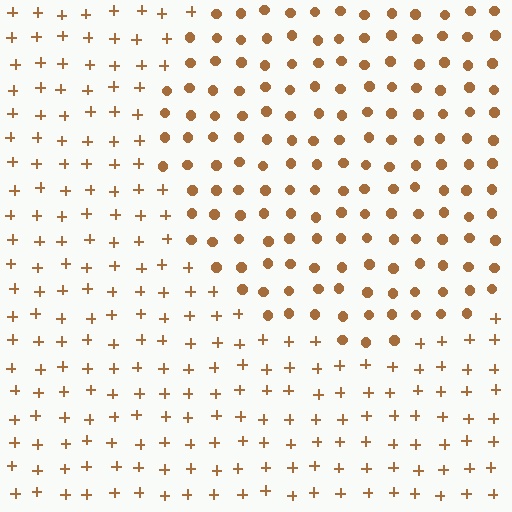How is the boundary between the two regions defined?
The boundary is defined by a change in element shape: circles inside vs. plus signs outside. All elements share the same color and spacing.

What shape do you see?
I see a circle.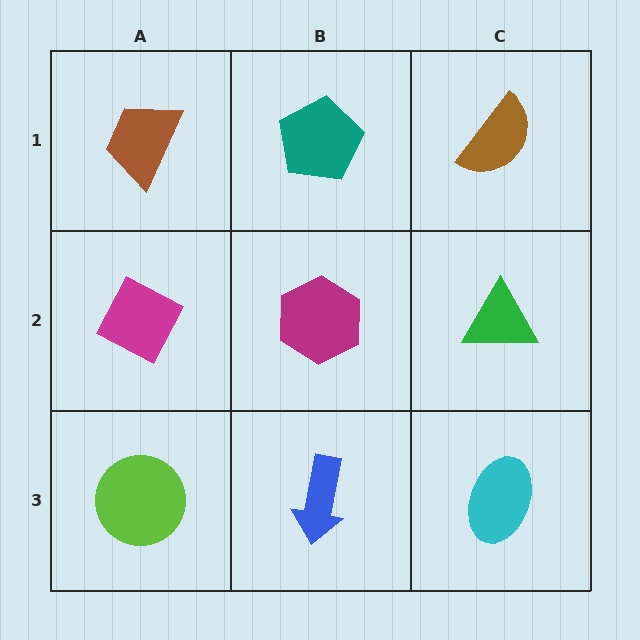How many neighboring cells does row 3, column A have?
2.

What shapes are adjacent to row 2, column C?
A brown semicircle (row 1, column C), a cyan ellipse (row 3, column C), a magenta hexagon (row 2, column B).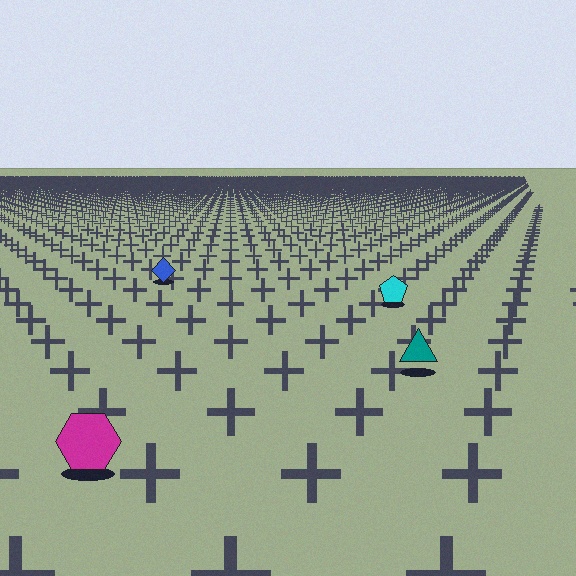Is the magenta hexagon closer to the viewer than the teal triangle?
Yes. The magenta hexagon is closer — you can tell from the texture gradient: the ground texture is coarser near it.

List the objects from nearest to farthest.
From nearest to farthest: the magenta hexagon, the teal triangle, the cyan pentagon, the blue diamond.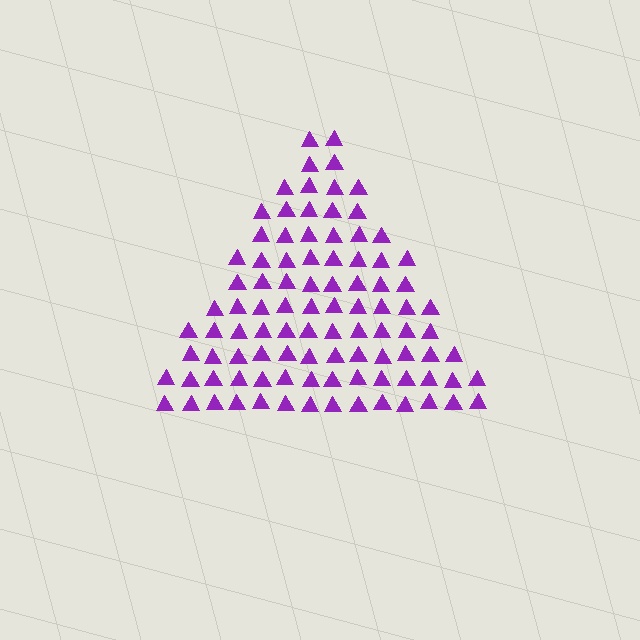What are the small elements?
The small elements are triangles.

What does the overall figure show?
The overall figure shows a triangle.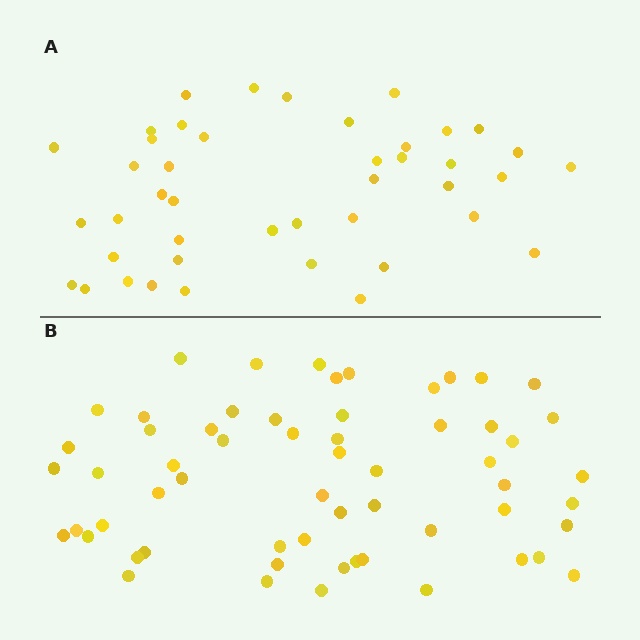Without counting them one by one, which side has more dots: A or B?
Region B (the bottom region) has more dots.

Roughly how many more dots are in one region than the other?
Region B has approximately 15 more dots than region A.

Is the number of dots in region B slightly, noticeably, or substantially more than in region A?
Region B has noticeably more, but not dramatically so. The ratio is roughly 1.4 to 1.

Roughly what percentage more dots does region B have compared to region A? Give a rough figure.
About 40% more.